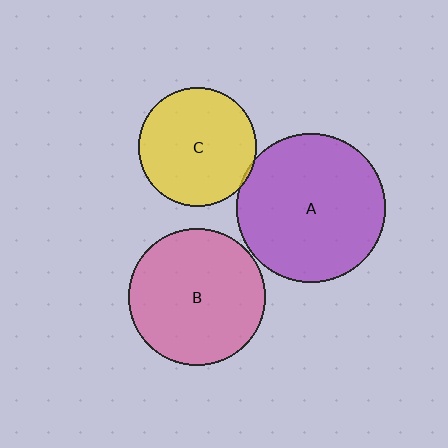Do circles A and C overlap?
Yes.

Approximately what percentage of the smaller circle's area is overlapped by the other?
Approximately 5%.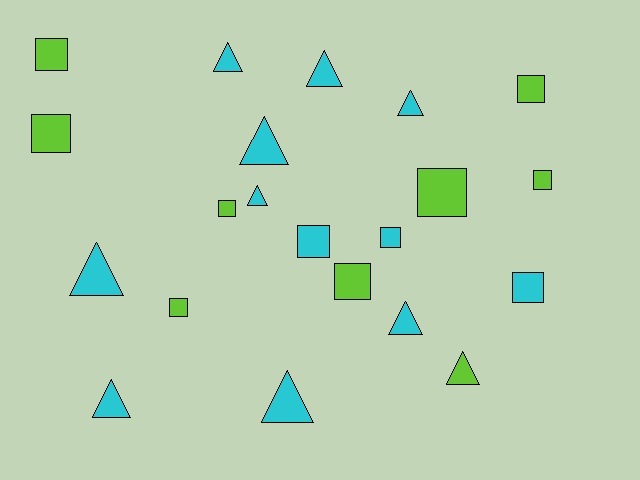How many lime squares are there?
There are 8 lime squares.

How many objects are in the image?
There are 21 objects.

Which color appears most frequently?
Cyan, with 12 objects.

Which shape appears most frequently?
Square, with 11 objects.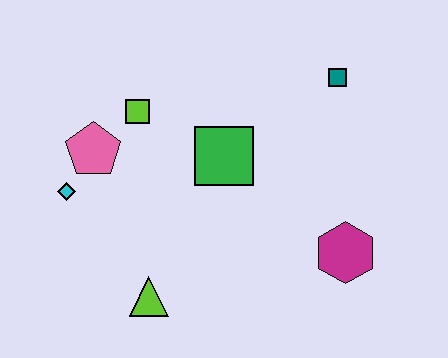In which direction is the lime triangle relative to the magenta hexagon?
The lime triangle is to the left of the magenta hexagon.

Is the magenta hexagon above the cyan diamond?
No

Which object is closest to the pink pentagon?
The cyan diamond is closest to the pink pentagon.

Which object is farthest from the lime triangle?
The teal square is farthest from the lime triangle.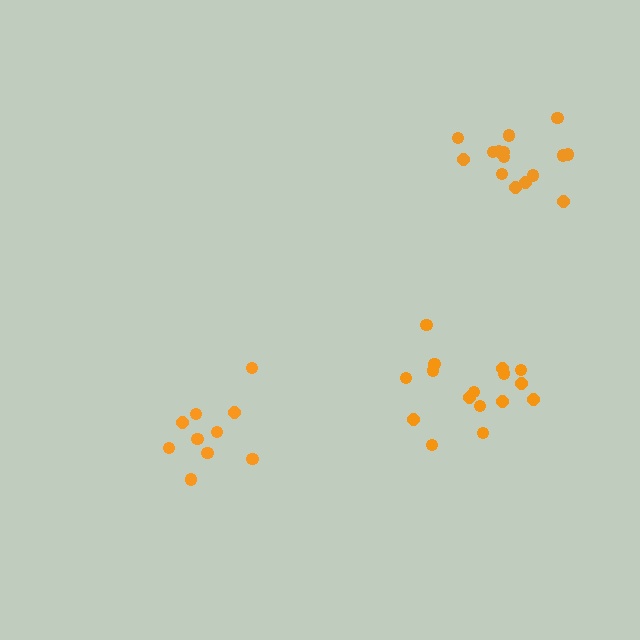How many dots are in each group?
Group 1: 10 dots, Group 2: 16 dots, Group 3: 15 dots (41 total).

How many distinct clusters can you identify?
There are 3 distinct clusters.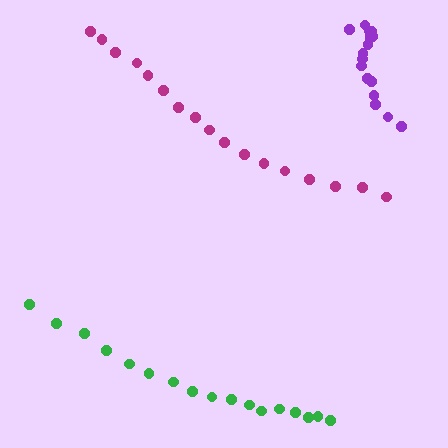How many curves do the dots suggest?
There are 3 distinct paths.